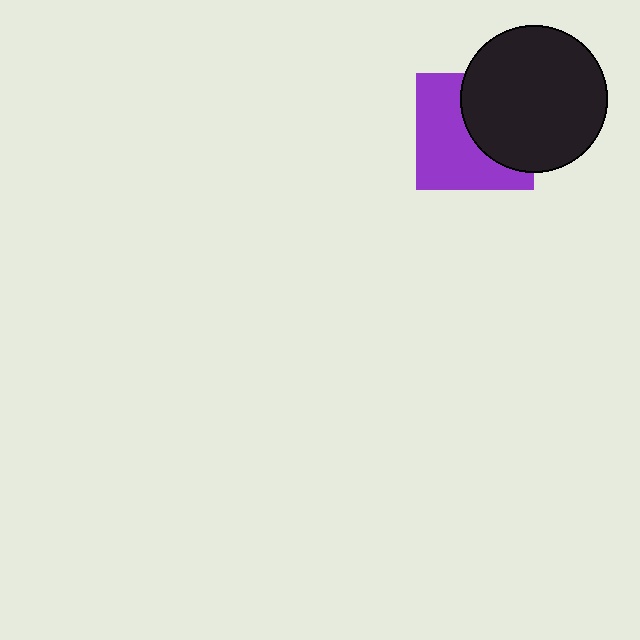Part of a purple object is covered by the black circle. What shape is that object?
It is a square.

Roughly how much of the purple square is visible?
About half of it is visible (roughly 55%).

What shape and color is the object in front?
The object in front is a black circle.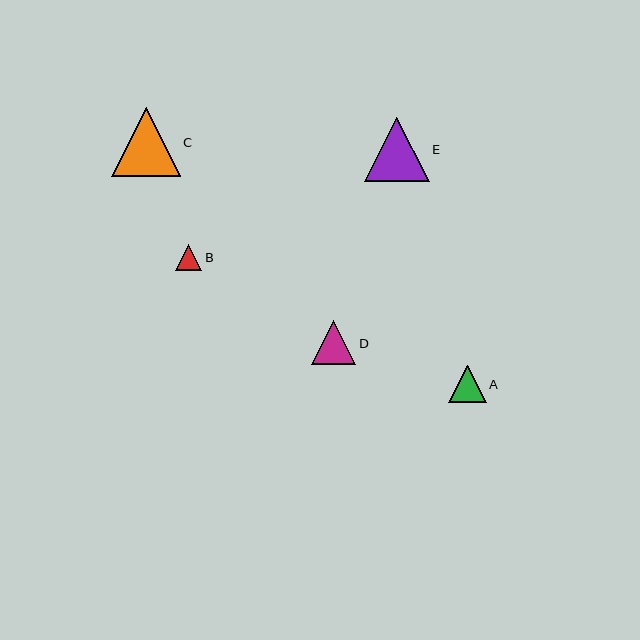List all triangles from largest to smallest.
From largest to smallest: C, E, D, A, B.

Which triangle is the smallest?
Triangle B is the smallest with a size of approximately 26 pixels.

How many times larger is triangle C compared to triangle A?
Triangle C is approximately 1.8 times the size of triangle A.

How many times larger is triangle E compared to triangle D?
Triangle E is approximately 1.5 times the size of triangle D.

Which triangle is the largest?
Triangle C is the largest with a size of approximately 69 pixels.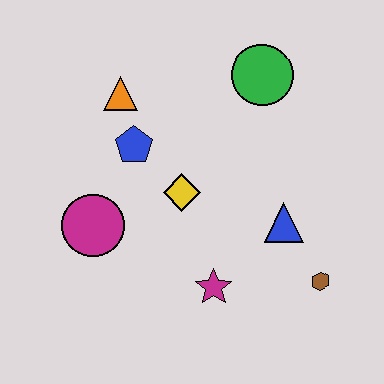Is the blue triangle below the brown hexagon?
No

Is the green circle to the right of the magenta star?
Yes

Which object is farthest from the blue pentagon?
The brown hexagon is farthest from the blue pentagon.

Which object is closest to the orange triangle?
The blue pentagon is closest to the orange triangle.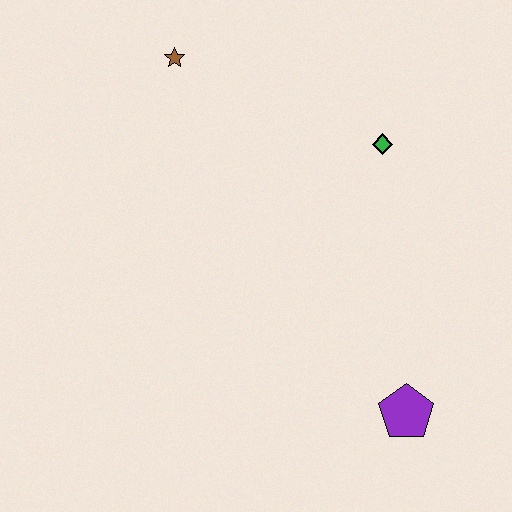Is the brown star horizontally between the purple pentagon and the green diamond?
No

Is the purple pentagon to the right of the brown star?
Yes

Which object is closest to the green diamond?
The brown star is closest to the green diamond.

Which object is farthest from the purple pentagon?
The brown star is farthest from the purple pentagon.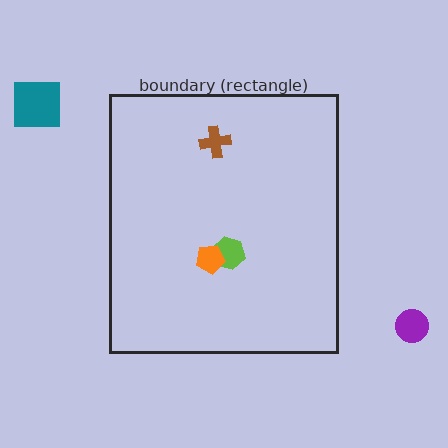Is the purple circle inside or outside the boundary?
Outside.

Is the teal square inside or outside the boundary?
Outside.